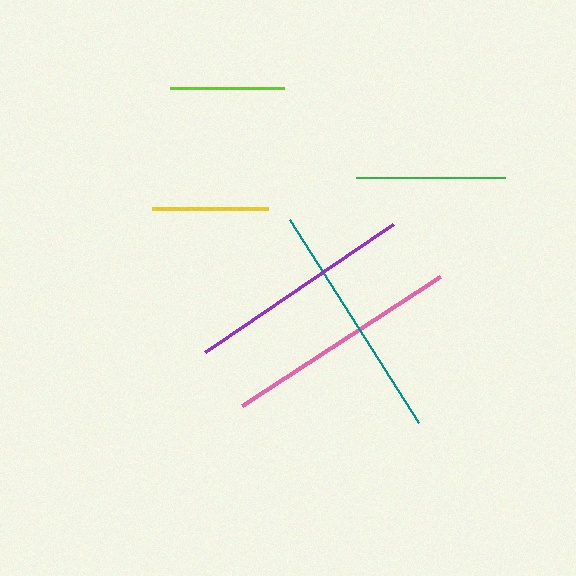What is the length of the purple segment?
The purple segment is approximately 227 pixels long.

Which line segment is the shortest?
The lime line is the shortest at approximately 114 pixels.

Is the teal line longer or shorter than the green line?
The teal line is longer than the green line.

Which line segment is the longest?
The teal line is the longest at approximately 241 pixels.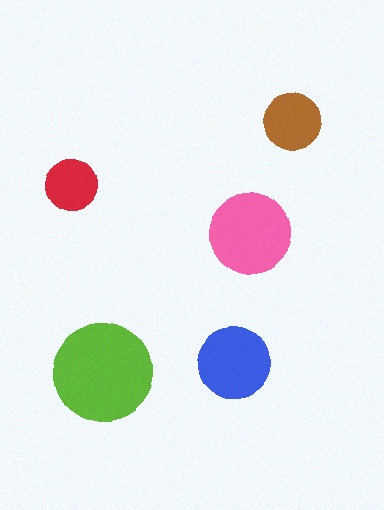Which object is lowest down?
The lime circle is bottommost.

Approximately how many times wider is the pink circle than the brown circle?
About 1.5 times wider.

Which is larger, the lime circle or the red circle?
The lime one.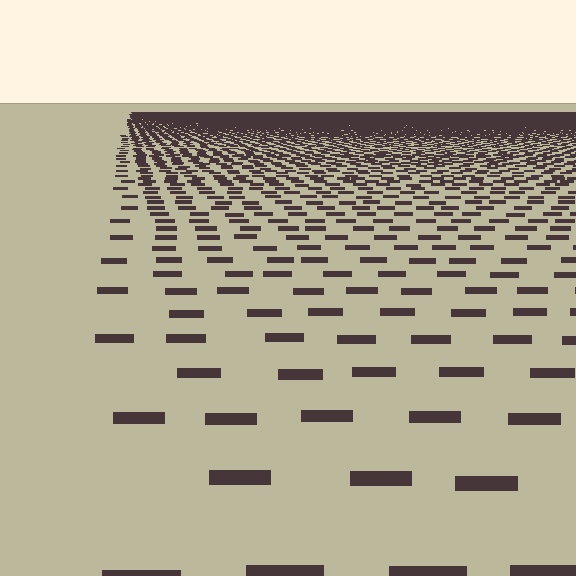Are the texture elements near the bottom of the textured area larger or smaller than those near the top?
Larger. Near the bottom, elements are closer to the viewer and appear at a bigger on-screen size.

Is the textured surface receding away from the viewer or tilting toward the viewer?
The surface is receding away from the viewer. Texture elements get smaller and denser toward the top.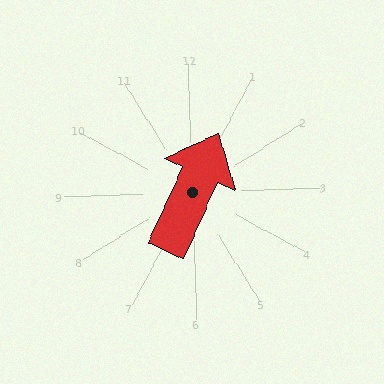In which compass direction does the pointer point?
Northeast.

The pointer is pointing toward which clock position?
Roughly 1 o'clock.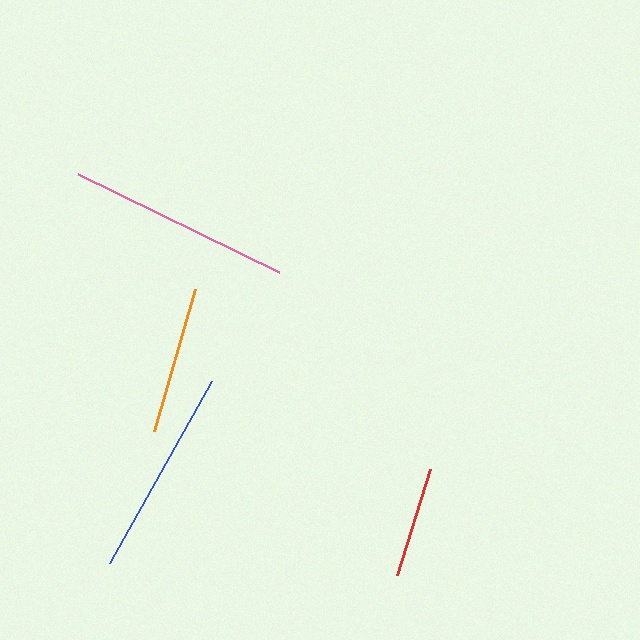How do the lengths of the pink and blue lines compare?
The pink and blue lines are approximately the same length.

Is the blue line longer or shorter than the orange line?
The blue line is longer than the orange line.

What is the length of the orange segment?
The orange segment is approximately 148 pixels long.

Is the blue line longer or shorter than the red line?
The blue line is longer than the red line.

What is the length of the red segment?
The red segment is approximately 111 pixels long.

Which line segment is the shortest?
The red line is the shortest at approximately 111 pixels.